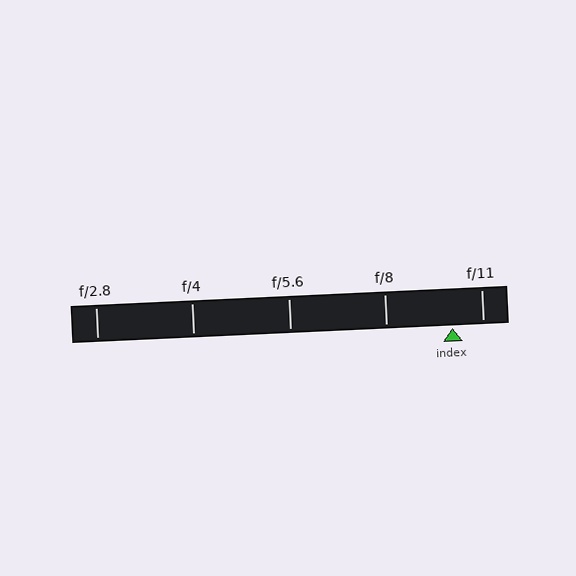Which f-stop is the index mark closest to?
The index mark is closest to f/11.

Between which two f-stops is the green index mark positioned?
The index mark is between f/8 and f/11.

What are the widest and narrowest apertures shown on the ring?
The widest aperture shown is f/2.8 and the narrowest is f/11.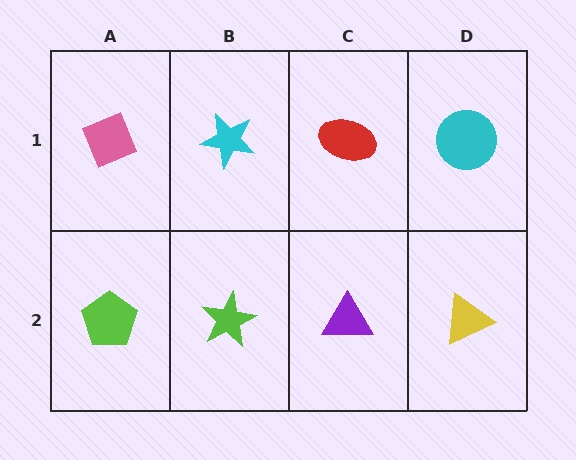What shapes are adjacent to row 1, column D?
A yellow triangle (row 2, column D), a red ellipse (row 1, column C).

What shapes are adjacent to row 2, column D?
A cyan circle (row 1, column D), a purple triangle (row 2, column C).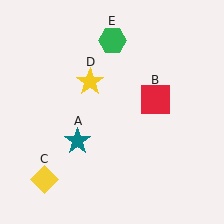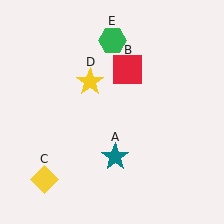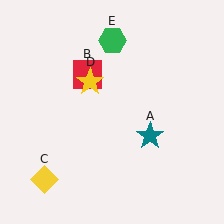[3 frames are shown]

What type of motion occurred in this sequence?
The teal star (object A), red square (object B) rotated counterclockwise around the center of the scene.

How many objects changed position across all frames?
2 objects changed position: teal star (object A), red square (object B).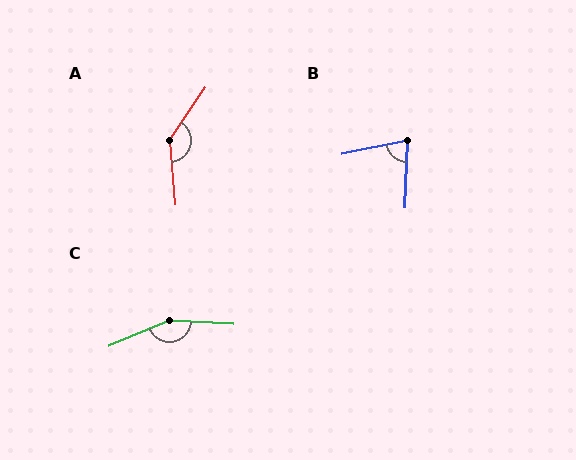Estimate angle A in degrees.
Approximately 140 degrees.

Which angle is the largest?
C, at approximately 154 degrees.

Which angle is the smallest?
B, at approximately 77 degrees.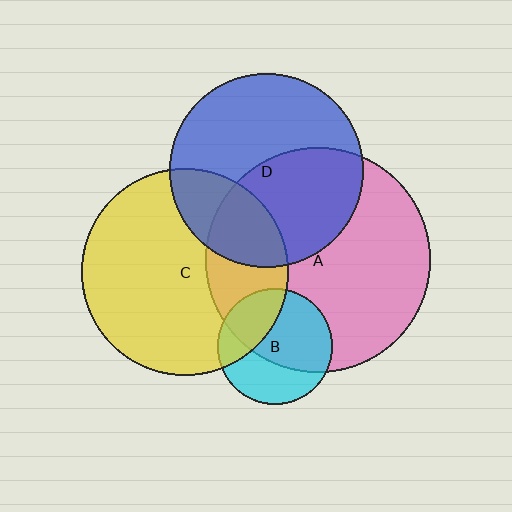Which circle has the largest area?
Circle A (pink).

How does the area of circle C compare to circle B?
Approximately 3.2 times.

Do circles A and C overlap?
Yes.